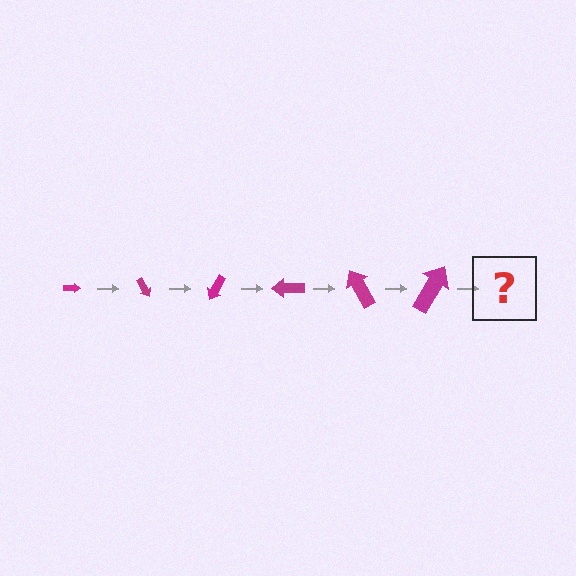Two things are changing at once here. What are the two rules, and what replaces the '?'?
The two rules are that the arrow grows larger each step and it rotates 60 degrees each step. The '?' should be an arrow, larger than the previous one and rotated 360 degrees from the start.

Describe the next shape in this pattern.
It should be an arrow, larger than the previous one and rotated 360 degrees from the start.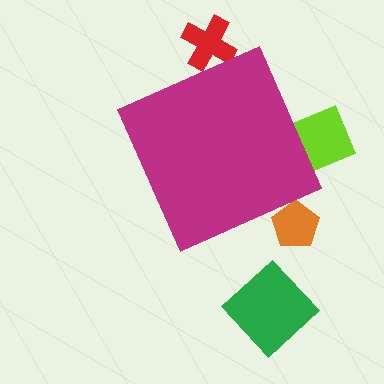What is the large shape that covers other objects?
A magenta diamond.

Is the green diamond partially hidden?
No, the green diamond is fully visible.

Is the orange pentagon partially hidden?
Yes, the orange pentagon is partially hidden behind the magenta diamond.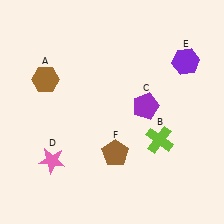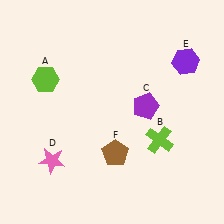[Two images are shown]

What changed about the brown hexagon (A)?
In Image 1, A is brown. In Image 2, it changed to lime.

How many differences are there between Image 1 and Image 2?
There is 1 difference between the two images.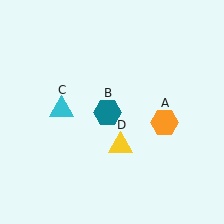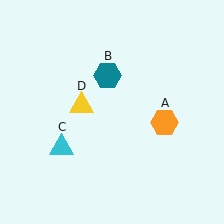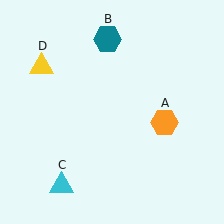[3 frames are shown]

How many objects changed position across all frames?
3 objects changed position: teal hexagon (object B), cyan triangle (object C), yellow triangle (object D).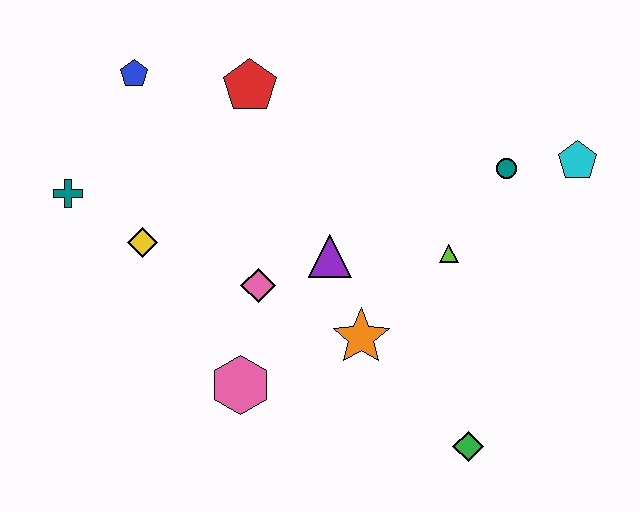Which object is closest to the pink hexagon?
The pink diamond is closest to the pink hexagon.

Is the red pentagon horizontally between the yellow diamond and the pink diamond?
Yes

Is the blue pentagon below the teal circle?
No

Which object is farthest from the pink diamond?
The cyan pentagon is farthest from the pink diamond.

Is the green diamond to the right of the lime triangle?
Yes